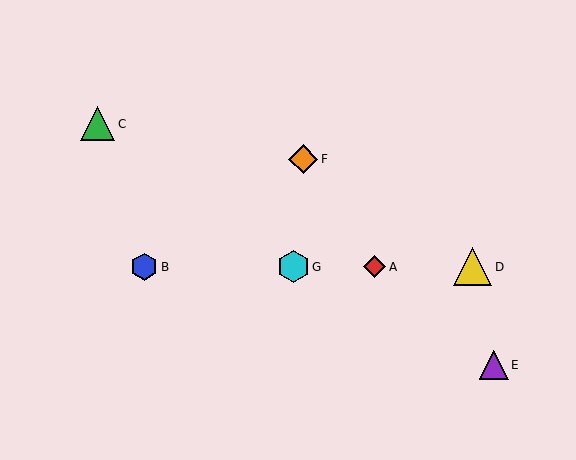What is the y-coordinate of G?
Object G is at y≈267.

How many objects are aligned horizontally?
4 objects (A, B, D, G) are aligned horizontally.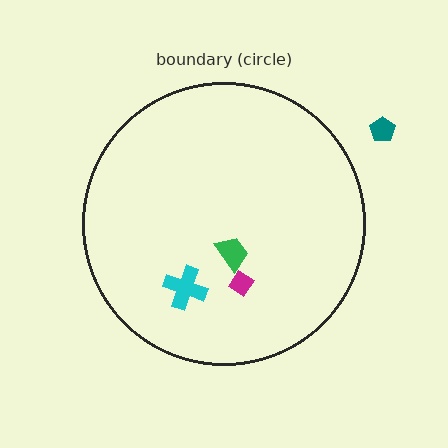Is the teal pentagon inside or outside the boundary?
Outside.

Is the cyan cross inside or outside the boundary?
Inside.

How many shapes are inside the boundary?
3 inside, 1 outside.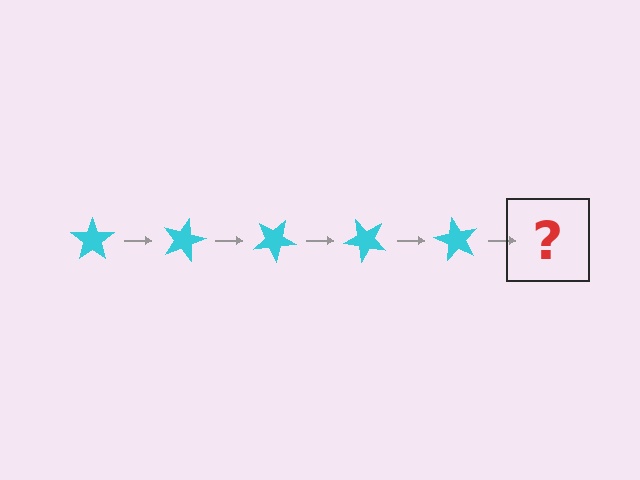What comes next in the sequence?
The next element should be a cyan star rotated 75 degrees.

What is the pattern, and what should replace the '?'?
The pattern is that the star rotates 15 degrees each step. The '?' should be a cyan star rotated 75 degrees.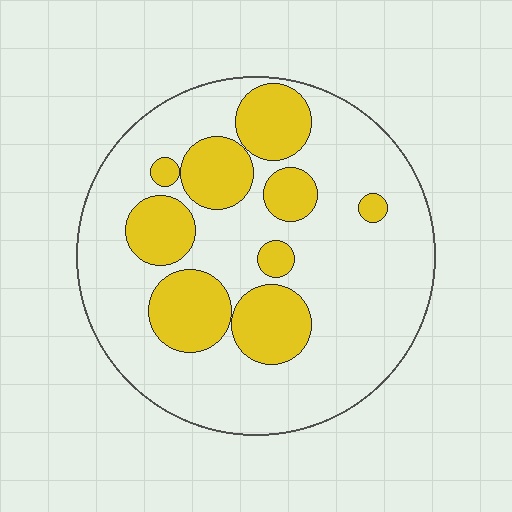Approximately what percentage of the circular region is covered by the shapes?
Approximately 30%.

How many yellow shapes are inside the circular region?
9.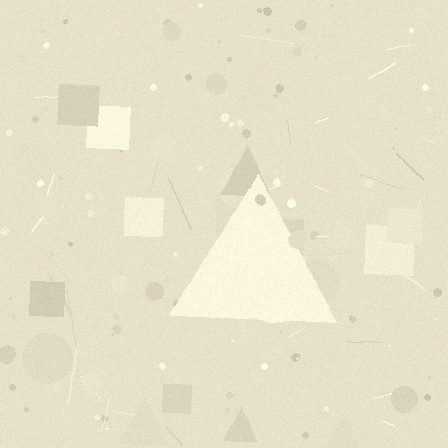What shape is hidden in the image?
A triangle is hidden in the image.